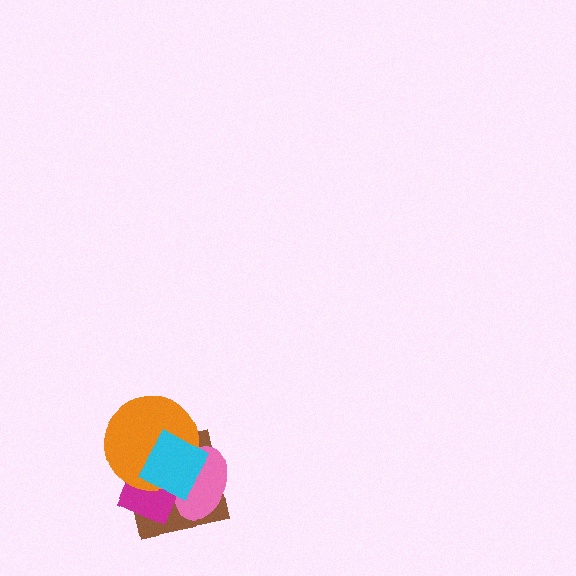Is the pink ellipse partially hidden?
Yes, it is partially covered by another shape.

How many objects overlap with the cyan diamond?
4 objects overlap with the cyan diamond.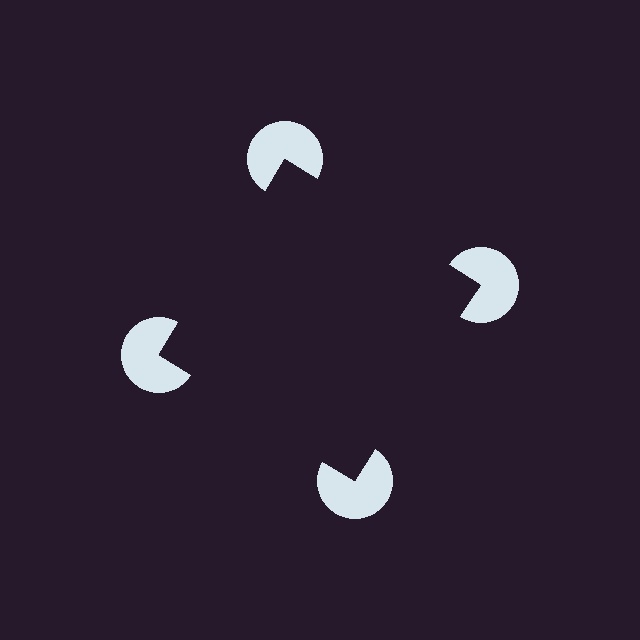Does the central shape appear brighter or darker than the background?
It typically appears slightly darker than the background, even though no actual brightness change is drawn.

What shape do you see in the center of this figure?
An illusory square — its edges are inferred from the aligned wedge cuts in the pac-man discs, not physically drawn.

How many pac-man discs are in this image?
There are 4 — one at each vertex of the illusory square.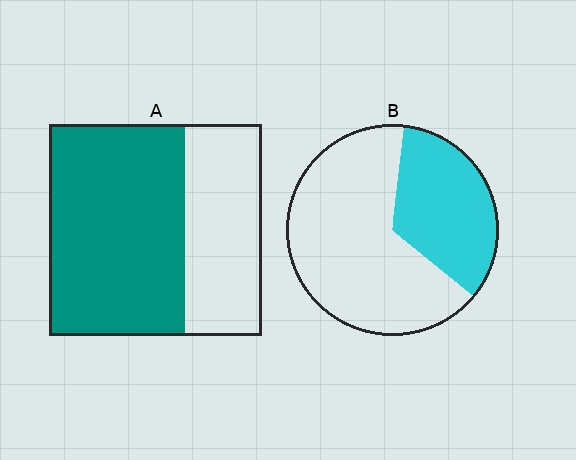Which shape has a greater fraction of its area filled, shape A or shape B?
Shape A.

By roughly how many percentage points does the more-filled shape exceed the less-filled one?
By roughly 30 percentage points (A over B).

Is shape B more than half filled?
No.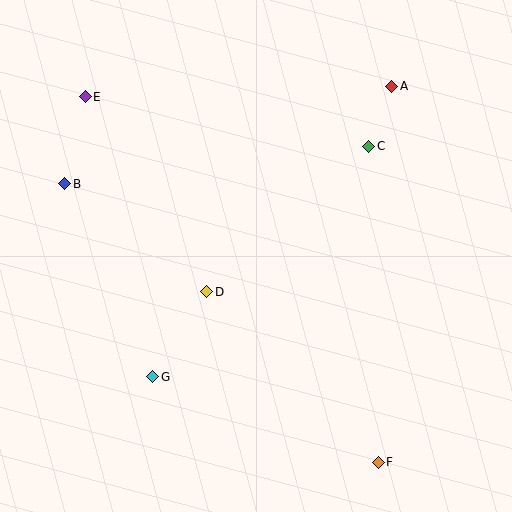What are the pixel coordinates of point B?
Point B is at (65, 184).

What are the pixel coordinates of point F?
Point F is at (378, 462).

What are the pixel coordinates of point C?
Point C is at (369, 146).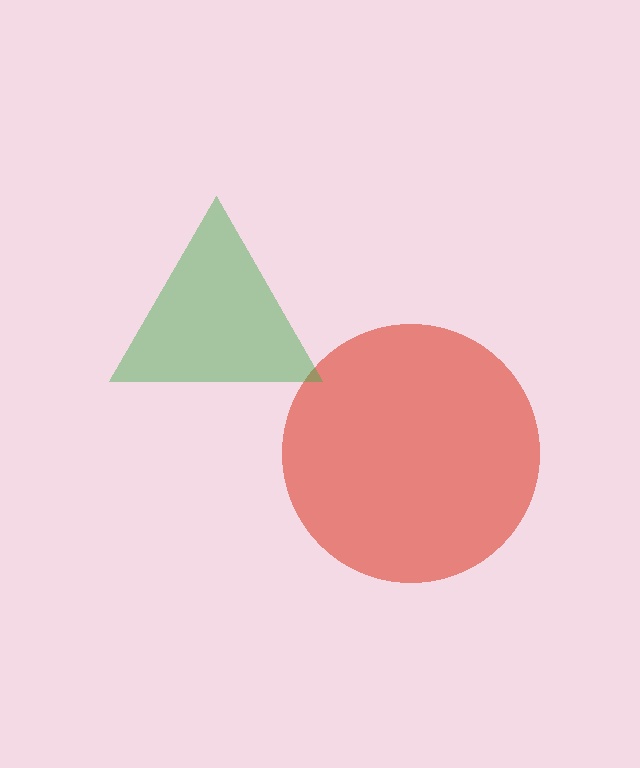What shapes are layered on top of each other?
The layered shapes are: a red circle, a green triangle.